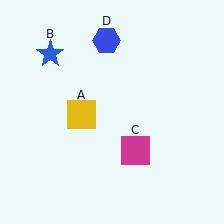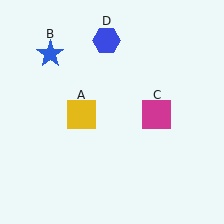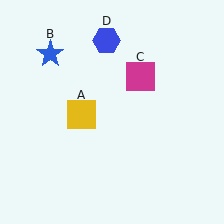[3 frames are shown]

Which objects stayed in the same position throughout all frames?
Yellow square (object A) and blue star (object B) and blue hexagon (object D) remained stationary.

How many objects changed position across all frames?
1 object changed position: magenta square (object C).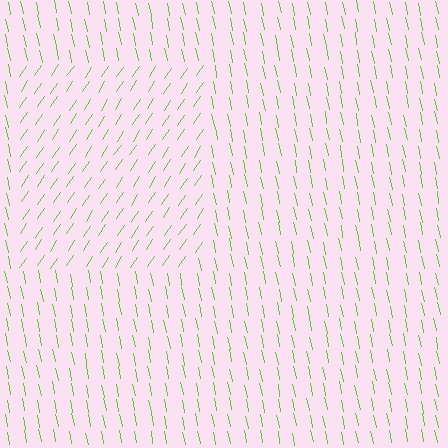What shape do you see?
I see a rectangle.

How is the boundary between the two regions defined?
The boundary is defined purely by a change in line orientation (approximately 45 degrees difference). All lines are the same color and thickness.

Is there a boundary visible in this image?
Yes, there is a texture boundary formed by a change in line orientation.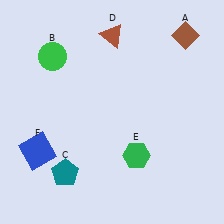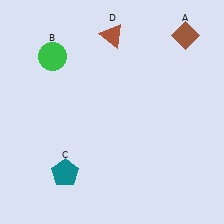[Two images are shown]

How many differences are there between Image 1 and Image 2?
There are 2 differences between the two images.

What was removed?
The blue square (F), the green hexagon (E) were removed in Image 2.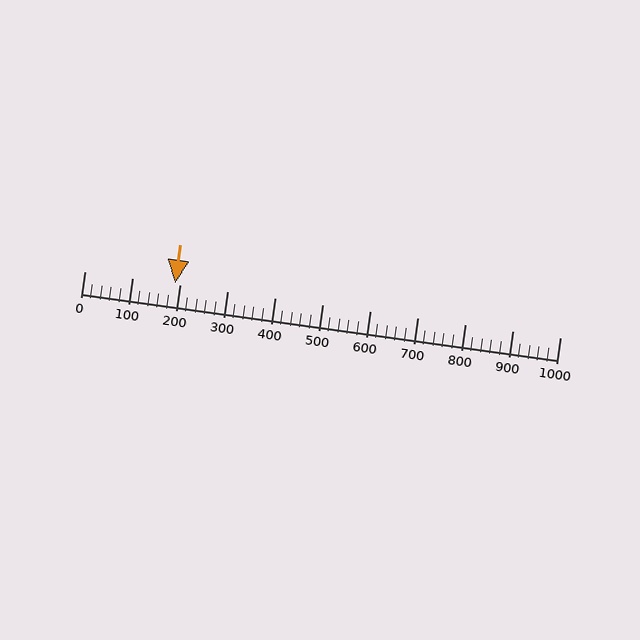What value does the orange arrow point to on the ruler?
The orange arrow points to approximately 190.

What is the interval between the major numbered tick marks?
The major tick marks are spaced 100 units apart.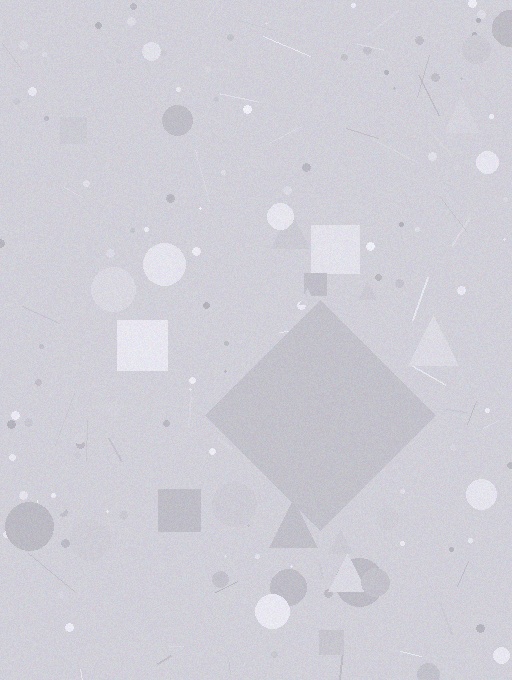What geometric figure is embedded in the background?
A diamond is embedded in the background.